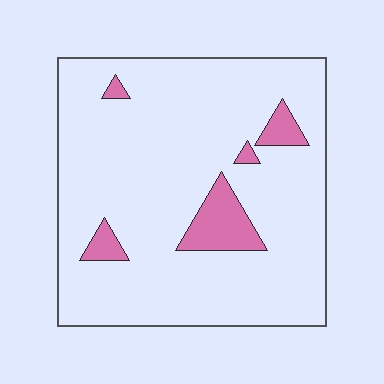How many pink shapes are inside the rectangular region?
5.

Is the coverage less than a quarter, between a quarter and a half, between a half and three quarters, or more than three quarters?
Less than a quarter.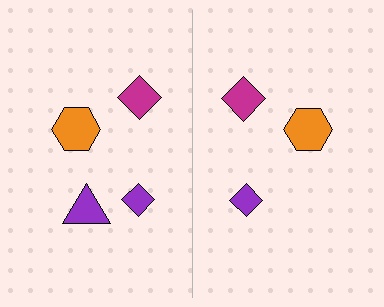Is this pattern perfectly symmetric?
No, the pattern is not perfectly symmetric. A purple triangle is missing from the right side.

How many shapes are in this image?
There are 7 shapes in this image.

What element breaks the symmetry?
A purple triangle is missing from the right side.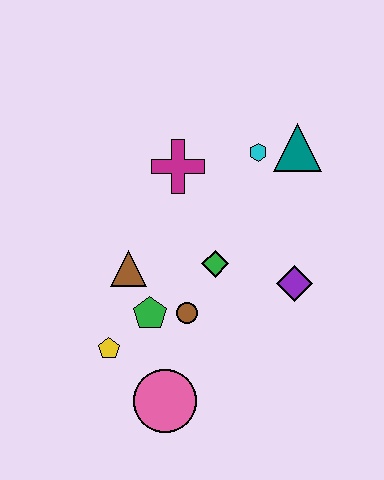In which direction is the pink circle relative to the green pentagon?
The pink circle is below the green pentagon.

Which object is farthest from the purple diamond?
The yellow pentagon is farthest from the purple diamond.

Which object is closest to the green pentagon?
The brown circle is closest to the green pentagon.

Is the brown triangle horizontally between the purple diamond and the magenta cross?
No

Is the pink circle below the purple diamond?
Yes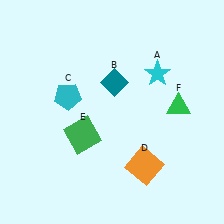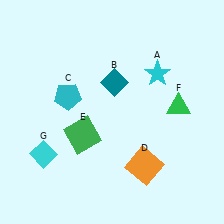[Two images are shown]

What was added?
A cyan diamond (G) was added in Image 2.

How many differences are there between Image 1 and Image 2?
There is 1 difference between the two images.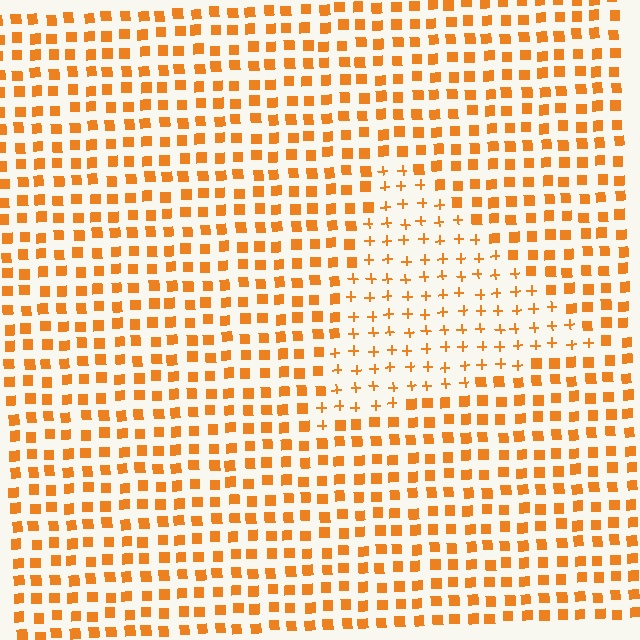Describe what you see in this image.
The image is filled with small orange elements arranged in a uniform grid. A triangle-shaped region contains plus signs, while the surrounding area contains squares. The boundary is defined purely by the change in element shape.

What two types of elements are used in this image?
The image uses plus signs inside the triangle region and squares outside it.